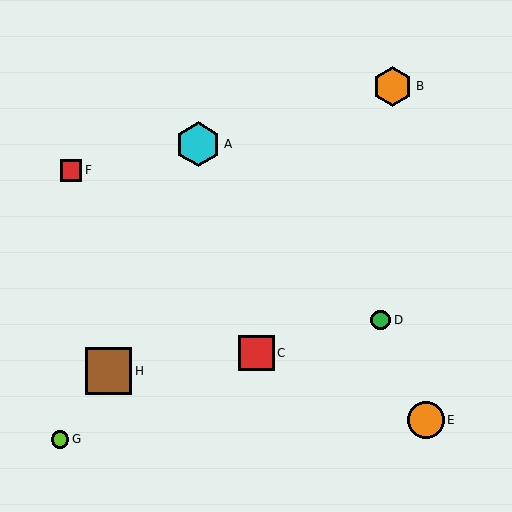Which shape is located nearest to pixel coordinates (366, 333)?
The green circle (labeled D) at (381, 320) is nearest to that location.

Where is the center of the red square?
The center of the red square is at (71, 170).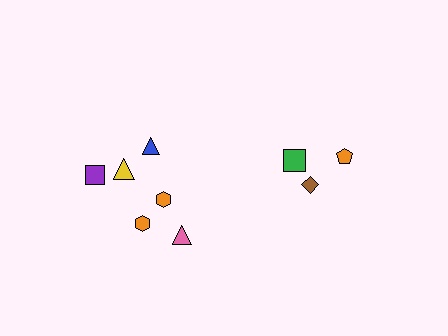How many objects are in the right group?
There are 3 objects.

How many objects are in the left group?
There are 6 objects.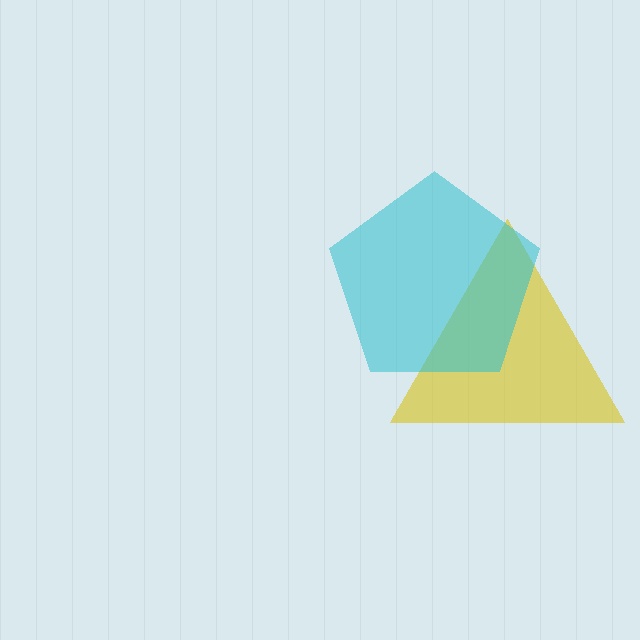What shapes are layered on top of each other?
The layered shapes are: a yellow triangle, a cyan pentagon.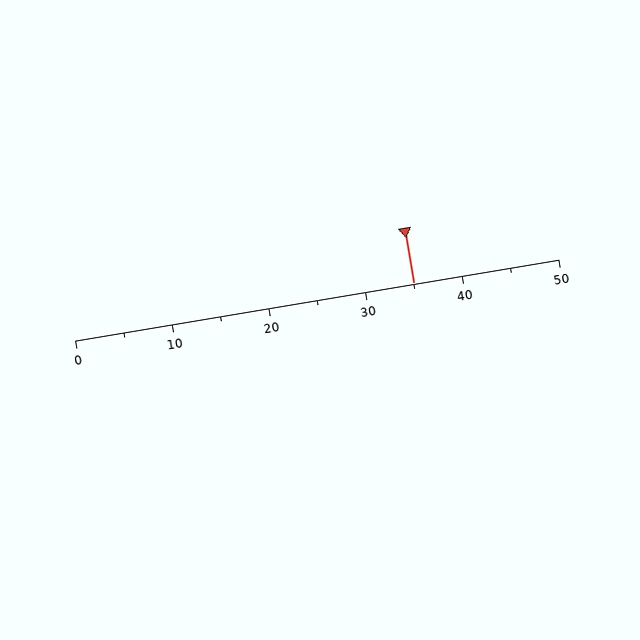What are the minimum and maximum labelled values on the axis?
The axis runs from 0 to 50.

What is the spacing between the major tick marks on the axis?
The major ticks are spaced 10 apart.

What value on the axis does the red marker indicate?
The marker indicates approximately 35.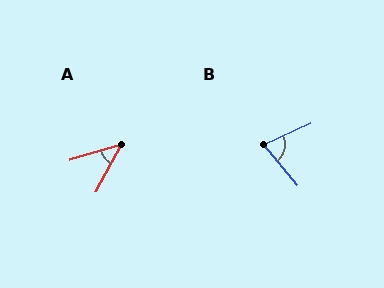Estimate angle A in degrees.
Approximately 44 degrees.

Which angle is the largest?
B, at approximately 76 degrees.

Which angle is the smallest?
A, at approximately 44 degrees.